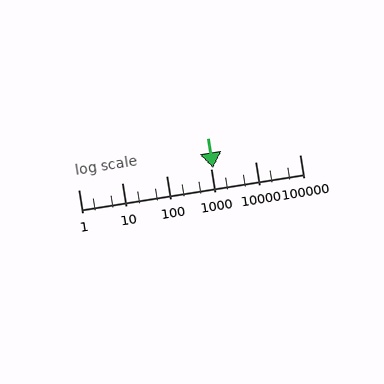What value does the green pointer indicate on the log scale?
The pointer indicates approximately 1100.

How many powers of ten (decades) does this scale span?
The scale spans 5 decades, from 1 to 100000.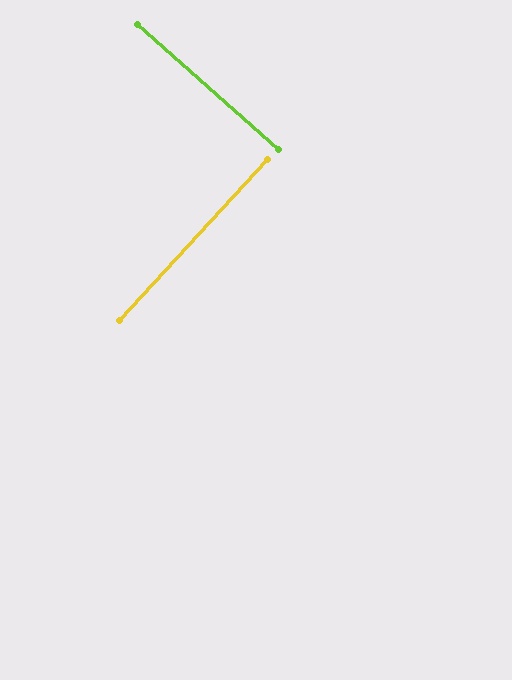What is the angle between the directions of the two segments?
Approximately 89 degrees.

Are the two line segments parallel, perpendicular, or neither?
Perpendicular — they meet at approximately 89°.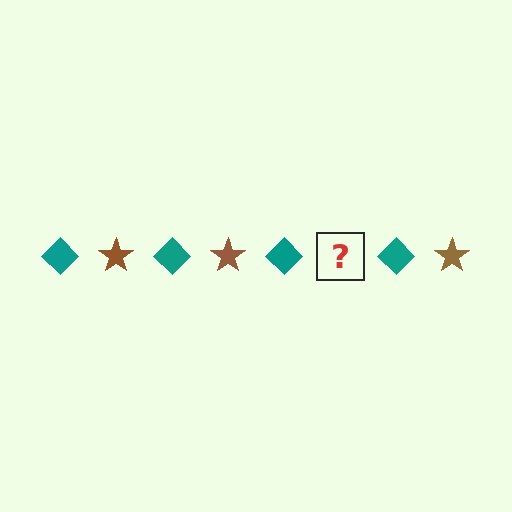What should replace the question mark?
The question mark should be replaced with a brown star.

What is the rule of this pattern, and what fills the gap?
The rule is that the pattern alternates between teal diamond and brown star. The gap should be filled with a brown star.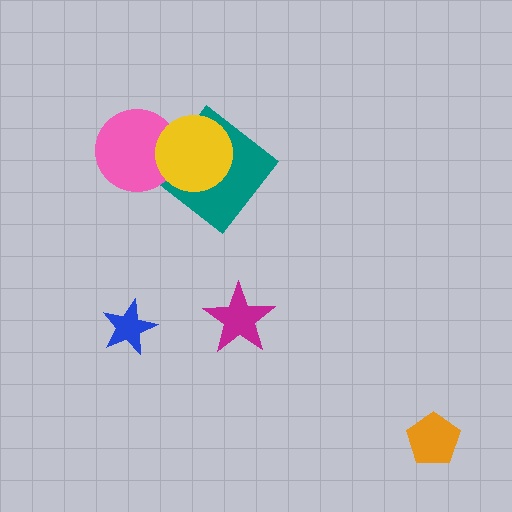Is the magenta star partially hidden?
No, no other shape covers it.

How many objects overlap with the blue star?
0 objects overlap with the blue star.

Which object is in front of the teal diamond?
The yellow circle is in front of the teal diamond.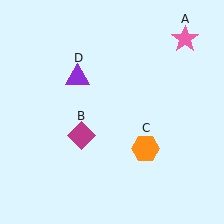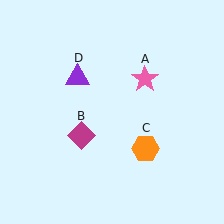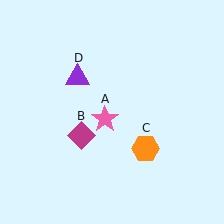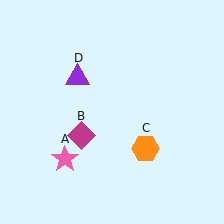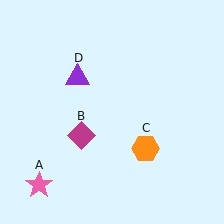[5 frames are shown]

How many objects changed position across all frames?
1 object changed position: pink star (object A).